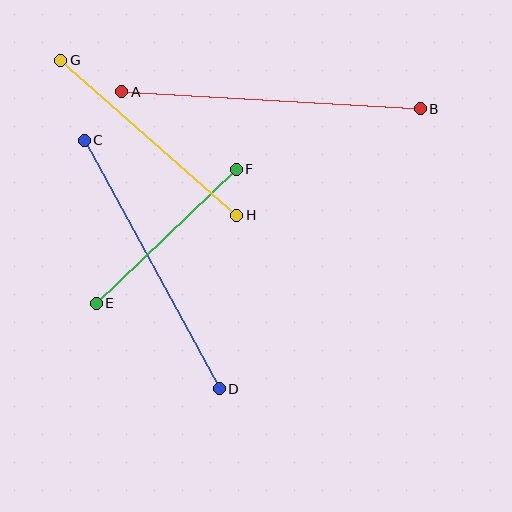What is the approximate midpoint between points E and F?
The midpoint is at approximately (166, 236) pixels.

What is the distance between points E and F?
The distance is approximately 194 pixels.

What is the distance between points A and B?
The distance is approximately 299 pixels.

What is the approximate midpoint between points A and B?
The midpoint is at approximately (271, 100) pixels.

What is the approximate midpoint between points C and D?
The midpoint is at approximately (152, 265) pixels.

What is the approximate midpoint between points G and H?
The midpoint is at approximately (149, 138) pixels.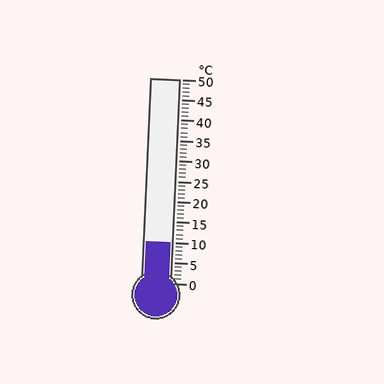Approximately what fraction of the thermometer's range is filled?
The thermometer is filled to approximately 20% of its range.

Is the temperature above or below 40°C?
The temperature is below 40°C.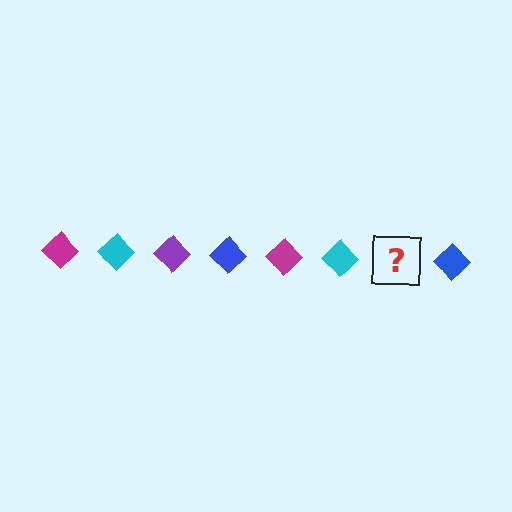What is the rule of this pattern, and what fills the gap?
The rule is that the pattern cycles through magenta, cyan, purple, blue diamonds. The gap should be filled with a purple diamond.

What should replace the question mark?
The question mark should be replaced with a purple diamond.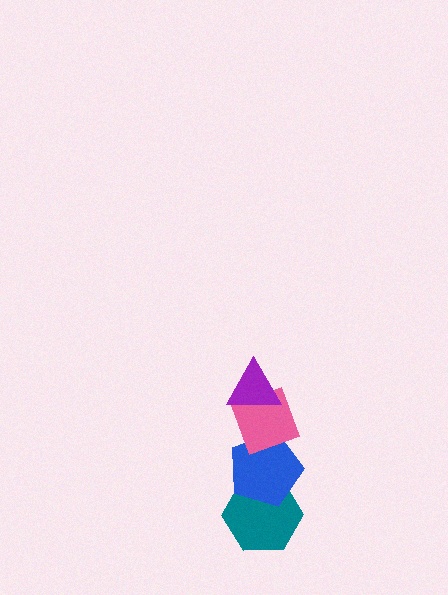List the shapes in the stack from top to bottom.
From top to bottom: the purple triangle, the pink diamond, the blue pentagon, the teal hexagon.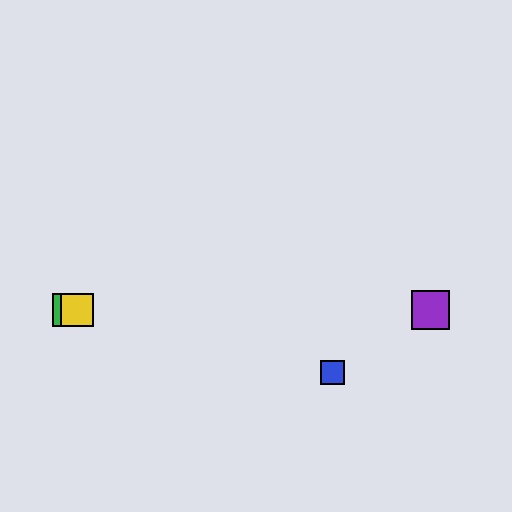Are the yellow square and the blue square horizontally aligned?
No, the yellow square is at y≈310 and the blue square is at y≈373.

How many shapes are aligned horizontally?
4 shapes (the red square, the green square, the yellow square, the purple square) are aligned horizontally.